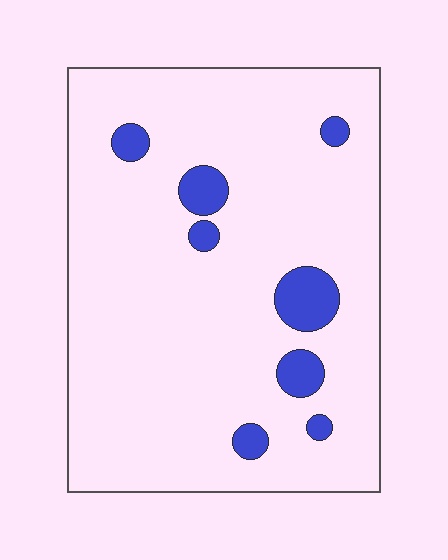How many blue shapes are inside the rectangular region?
8.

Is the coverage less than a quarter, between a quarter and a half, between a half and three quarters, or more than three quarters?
Less than a quarter.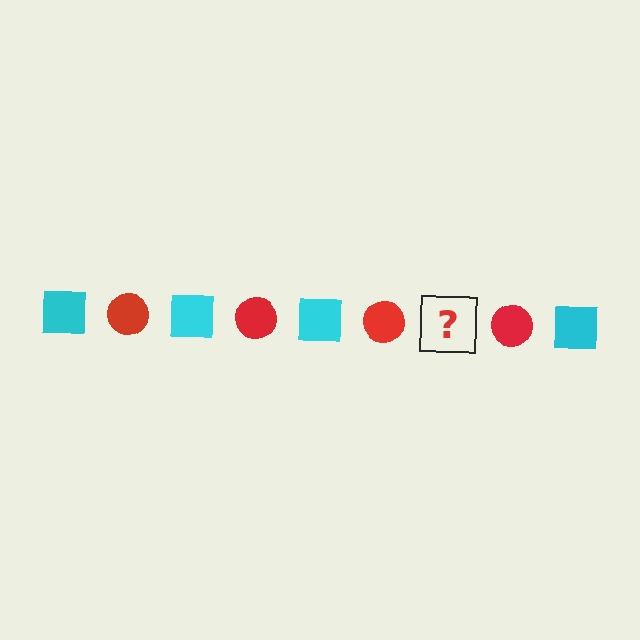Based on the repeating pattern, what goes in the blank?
The blank should be a cyan square.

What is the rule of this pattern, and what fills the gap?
The rule is that the pattern alternates between cyan square and red circle. The gap should be filled with a cyan square.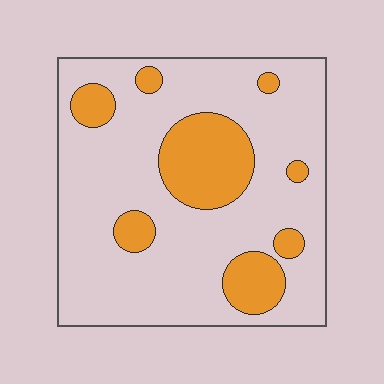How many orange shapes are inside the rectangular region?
8.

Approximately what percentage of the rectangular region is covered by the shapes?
Approximately 20%.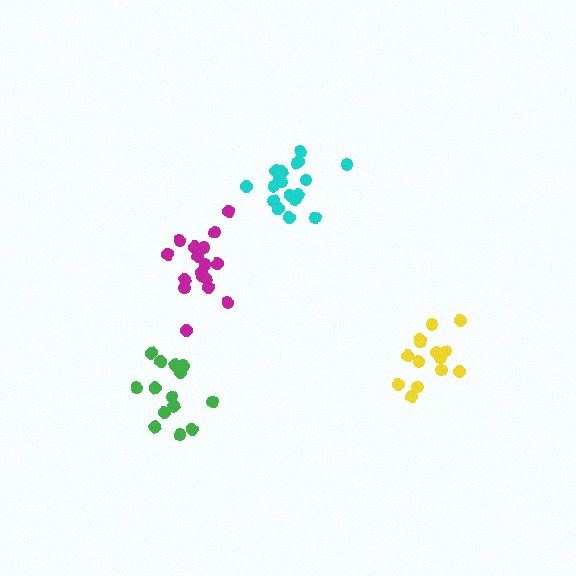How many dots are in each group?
Group 1: 17 dots, Group 2: 14 dots, Group 3: 15 dots, Group 4: 18 dots (64 total).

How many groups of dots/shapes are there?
There are 4 groups.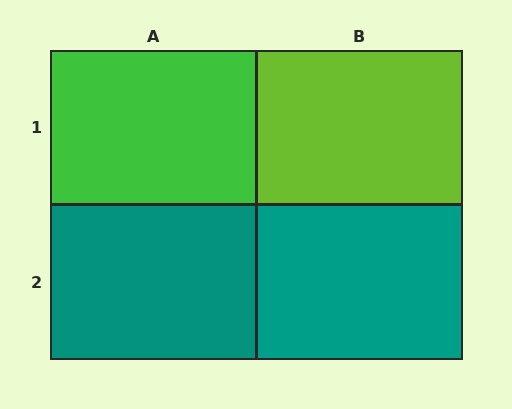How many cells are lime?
1 cell is lime.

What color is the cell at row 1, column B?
Lime.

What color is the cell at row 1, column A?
Green.